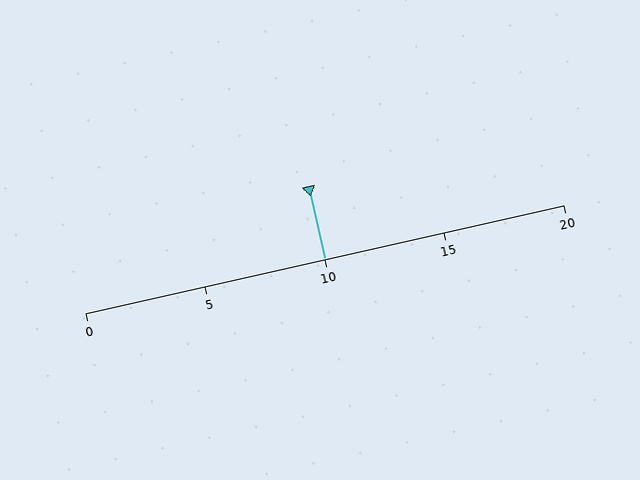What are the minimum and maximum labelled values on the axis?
The axis runs from 0 to 20.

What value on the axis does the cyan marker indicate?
The marker indicates approximately 10.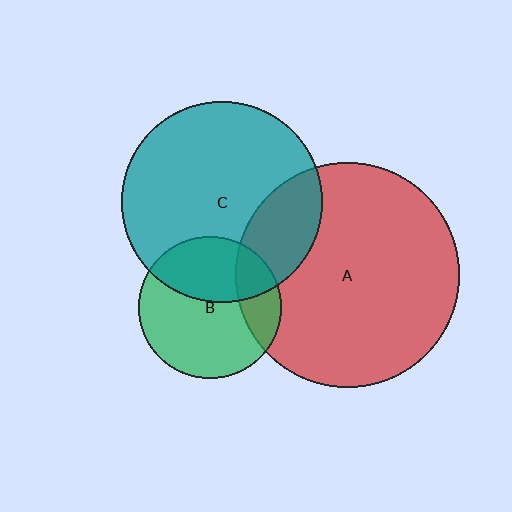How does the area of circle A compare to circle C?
Approximately 1.3 times.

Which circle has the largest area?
Circle A (red).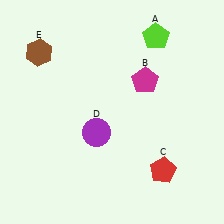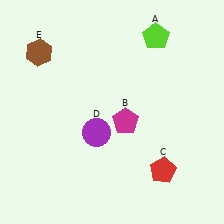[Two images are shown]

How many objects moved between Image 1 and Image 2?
1 object moved between the two images.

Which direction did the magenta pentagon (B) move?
The magenta pentagon (B) moved down.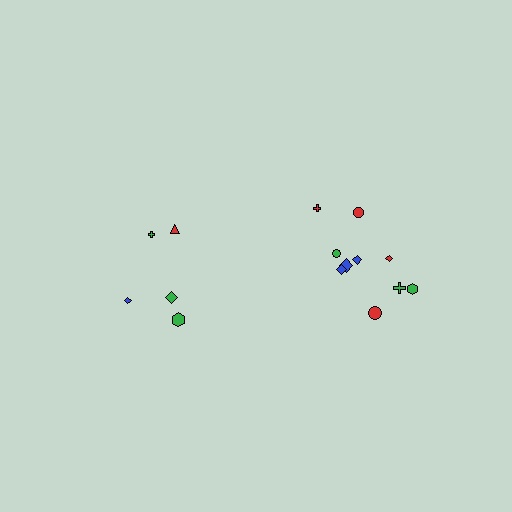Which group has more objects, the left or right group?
The right group.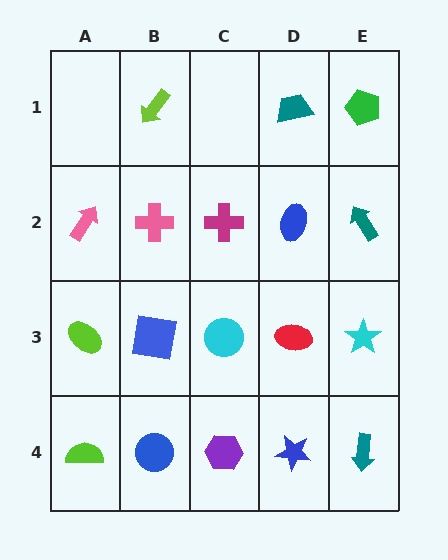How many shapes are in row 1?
3 shapes.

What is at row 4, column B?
A blue circle.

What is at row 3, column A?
A lime ellipse.